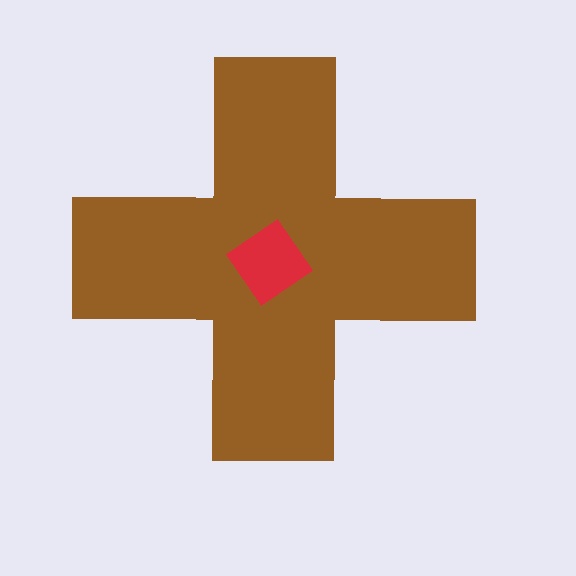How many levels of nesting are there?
2.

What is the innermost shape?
The red diamond.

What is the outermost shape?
The brown cross.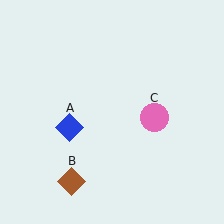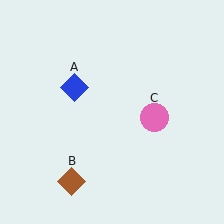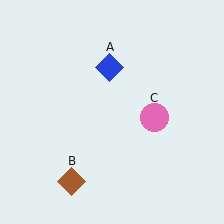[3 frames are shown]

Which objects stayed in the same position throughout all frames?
Brown diamond (object B) and pink circle (object C) remained stationary.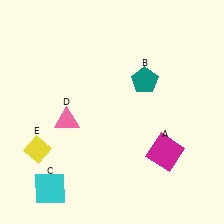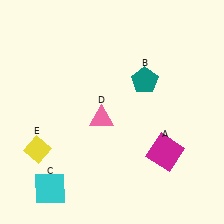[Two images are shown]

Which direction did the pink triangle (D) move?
The pink triangle (D) moved right.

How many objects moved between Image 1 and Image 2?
1 object moved between the two images.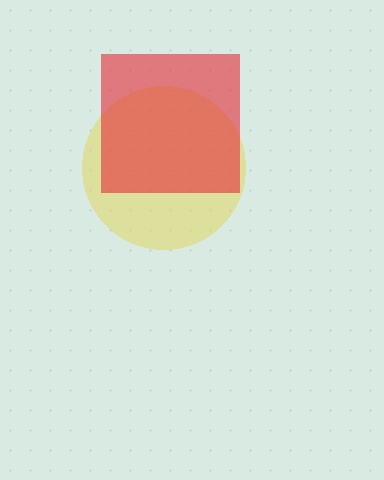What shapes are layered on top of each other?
The layered shapes are: a yellow circle, a red square.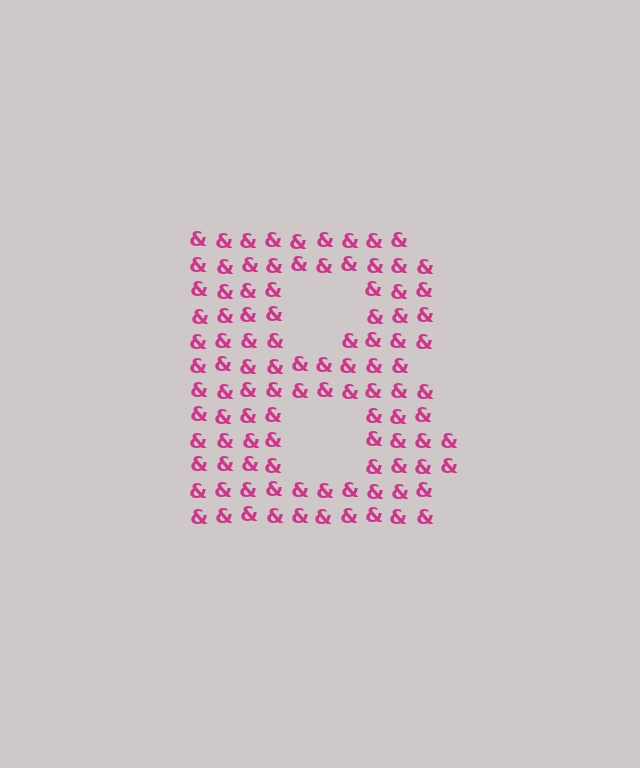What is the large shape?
The large shape is the letter B.